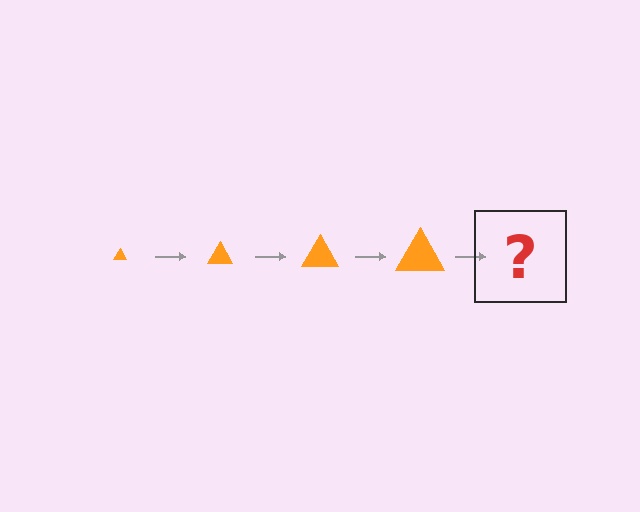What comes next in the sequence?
The next element should be an orange triangle, larger than the previous one.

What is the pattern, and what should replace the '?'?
The pattern is that the triangle gets progressively larger each step. The '?' should be an orange triangle, larger than the previous one.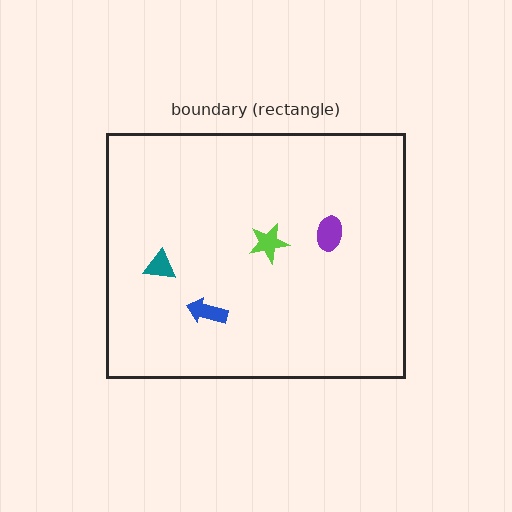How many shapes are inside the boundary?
4 inside, 0 outside.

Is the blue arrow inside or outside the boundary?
Inside.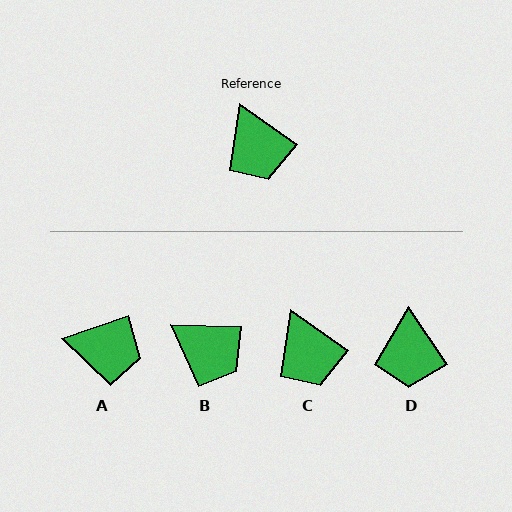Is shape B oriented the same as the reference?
No, it is off by about 33 degrees.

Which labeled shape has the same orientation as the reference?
C.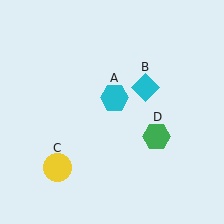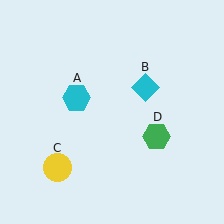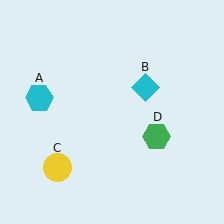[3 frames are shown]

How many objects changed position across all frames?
1 object changed position: cyan hexagon (object A).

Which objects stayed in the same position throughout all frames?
Cyan diamond (object B) and yellow circle (object C) and green hexagon (object D) remained stationary.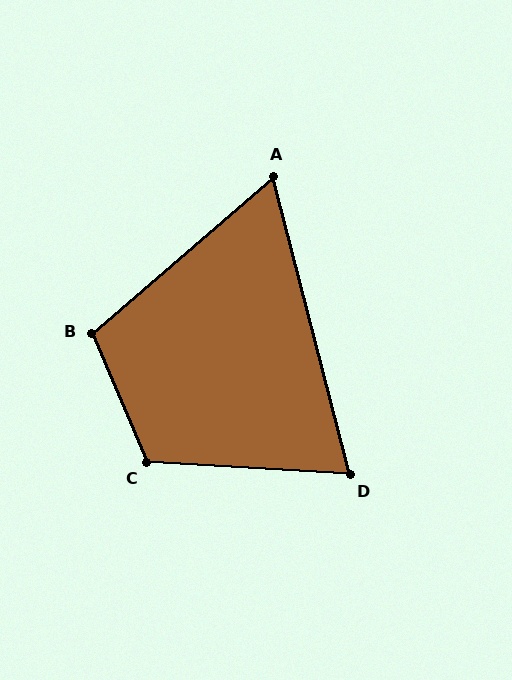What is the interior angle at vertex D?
Approximately 72 degrees (acute).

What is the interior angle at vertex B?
Approximately 108 degrees (obtuse).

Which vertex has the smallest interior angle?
A, at approximately 64 degrees.